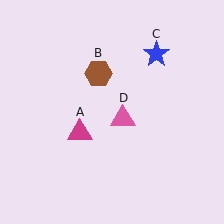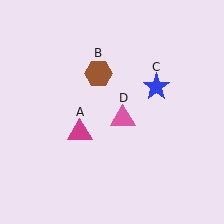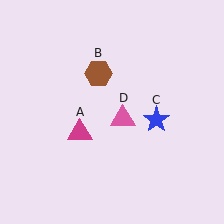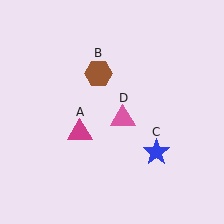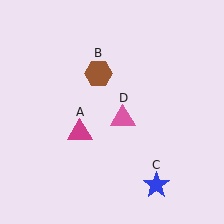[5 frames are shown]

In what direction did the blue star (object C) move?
The blue star (object C) moved down.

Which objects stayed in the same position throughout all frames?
Magenta triangle (object A) and brown hexagon (object B) and pink triangle (object D) remained stationary.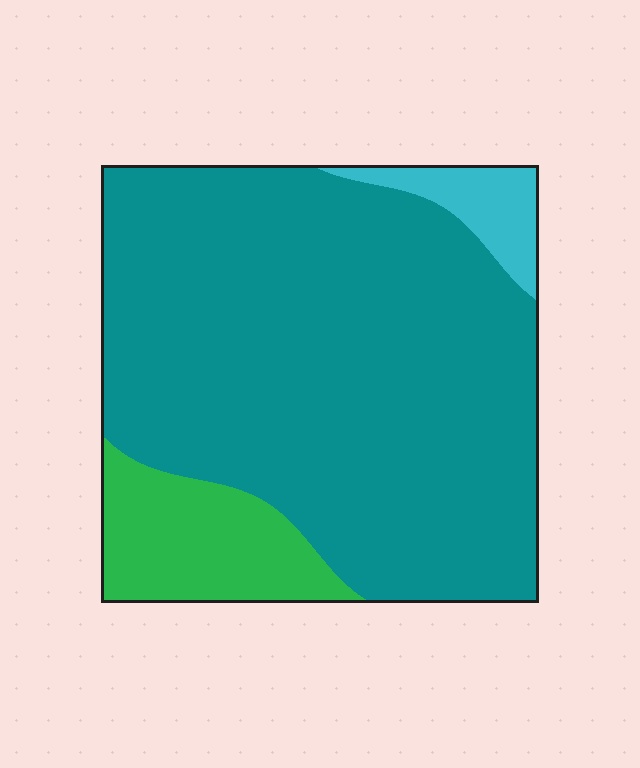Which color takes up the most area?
Teal, at roughly 80%.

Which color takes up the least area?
Cyan, at roughly 5%.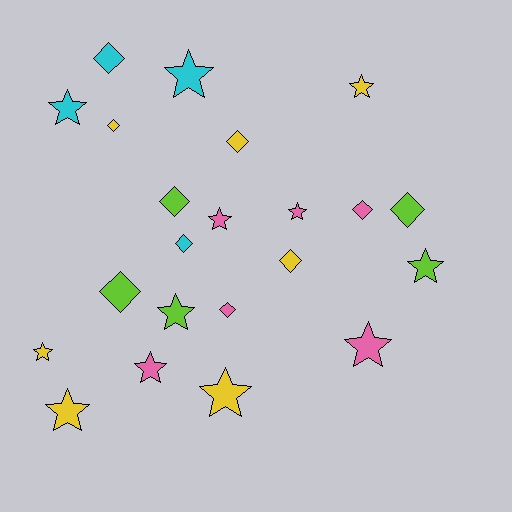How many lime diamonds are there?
There are 3 lime diamonds.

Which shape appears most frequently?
Star, with 12 objects.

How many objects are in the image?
There are 22 objects.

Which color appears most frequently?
Yellow, with 7 objects.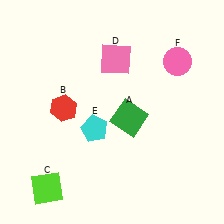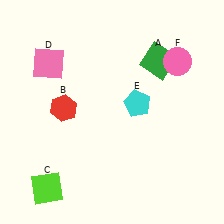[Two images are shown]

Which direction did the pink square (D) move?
The pink square (D) moved left.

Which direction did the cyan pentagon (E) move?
The cyan pentagon (E) moved right.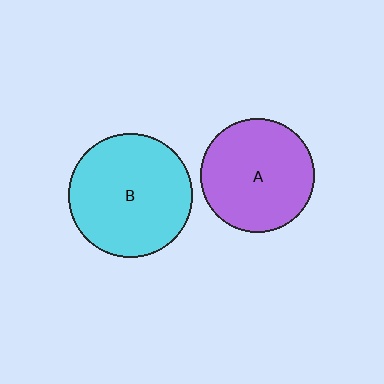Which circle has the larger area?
Circle B (cyan).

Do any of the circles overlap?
No, none of the circles overlap.